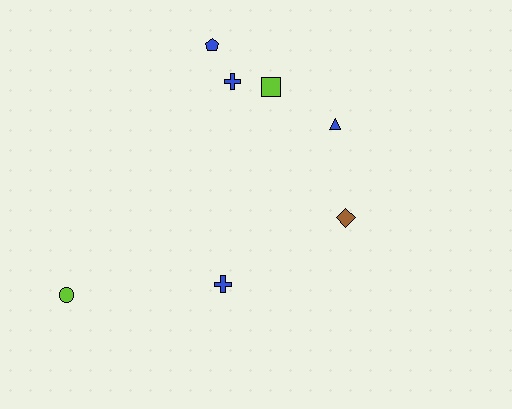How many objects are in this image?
There are 7 objects.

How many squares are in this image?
There is 1 square.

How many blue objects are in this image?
There are 4 blue objects.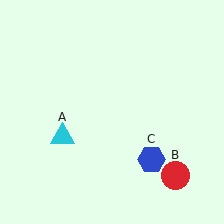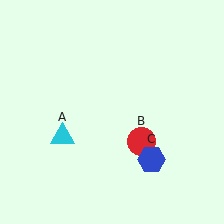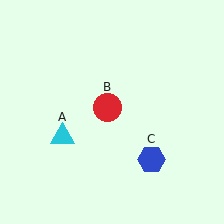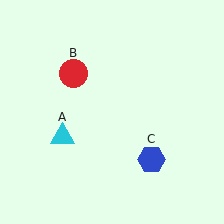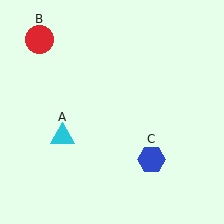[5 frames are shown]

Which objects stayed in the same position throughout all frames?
Cyan triangle (object A) and blue hexagon (object C) remained stationary.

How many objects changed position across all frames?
1 object changed position: red circle (object B).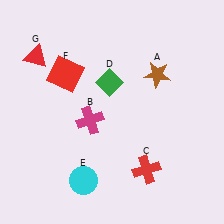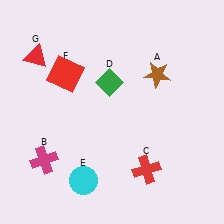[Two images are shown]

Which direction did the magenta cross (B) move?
The magenta cross (B) moved left.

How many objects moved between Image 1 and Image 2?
1 object moved between the two images.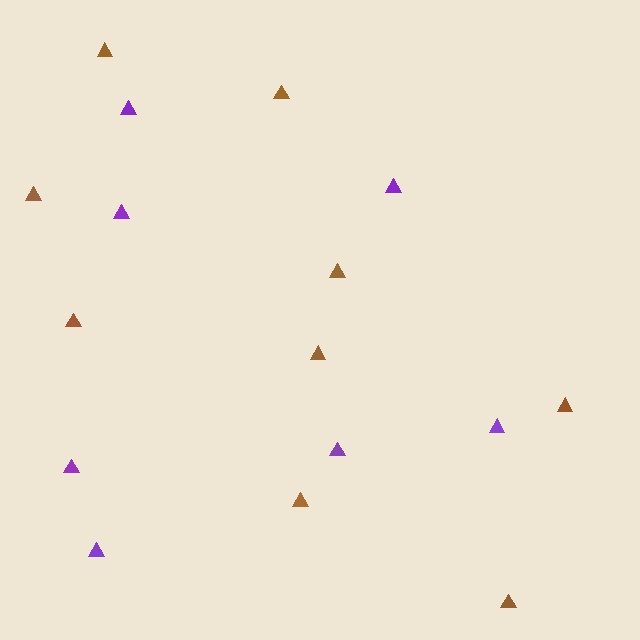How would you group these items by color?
There are 2 groups: one group of brown triangles (9) and one group of purple triangles (7).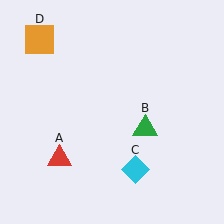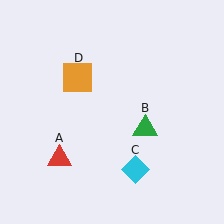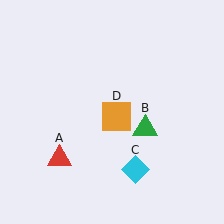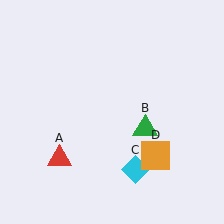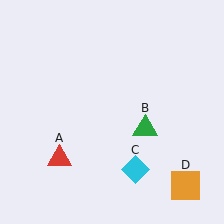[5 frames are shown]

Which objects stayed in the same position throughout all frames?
Red triangle (object A) and green triangle (object B) and cyan diamond (object C) remained stationary.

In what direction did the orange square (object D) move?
The orange square (object D) moved down and to the right.